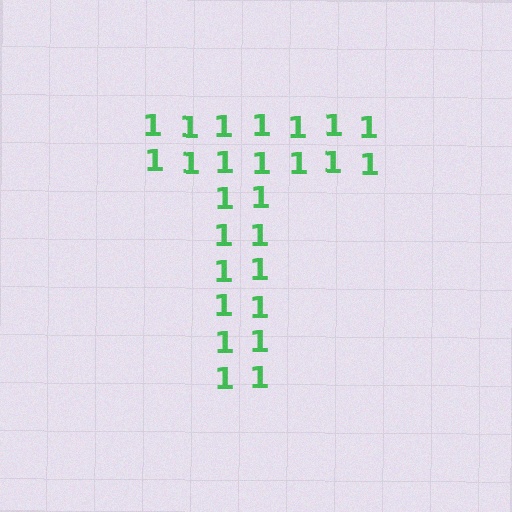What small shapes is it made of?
It is made of small digit 1's.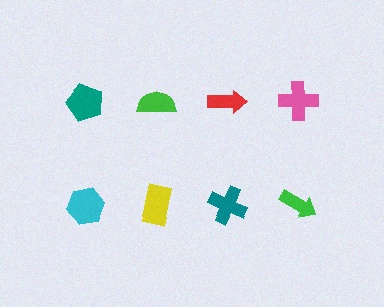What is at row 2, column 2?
A yellow rectangle.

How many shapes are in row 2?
4 shapes.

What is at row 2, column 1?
A cyan hexagon.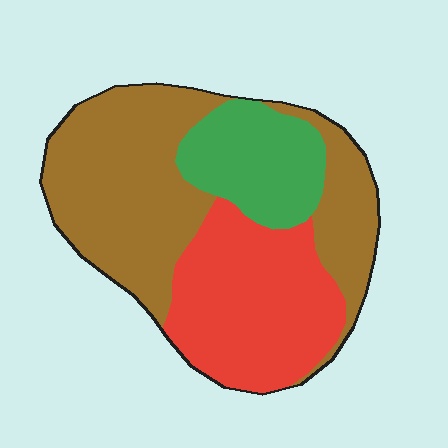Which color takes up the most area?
Brown, at roughly 50%.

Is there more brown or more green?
Brown.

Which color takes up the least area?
Green, at roughly 20%.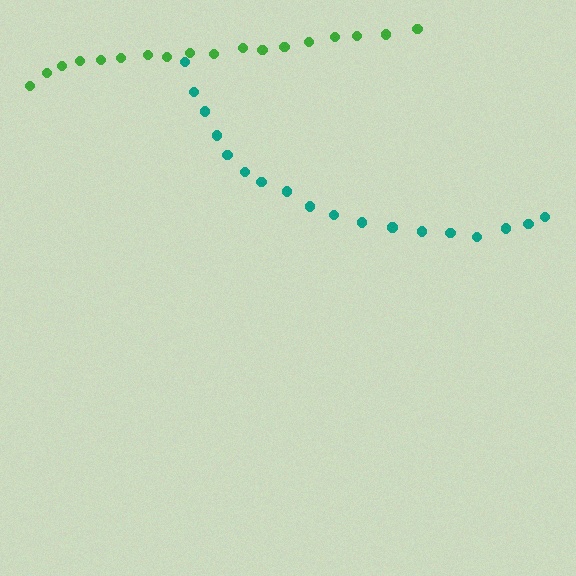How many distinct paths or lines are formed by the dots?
There are 2 distinct paths.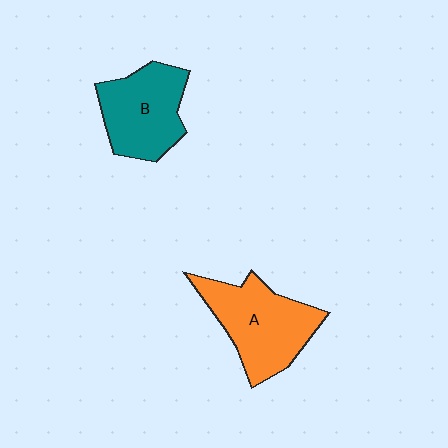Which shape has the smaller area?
Shape B (teal).